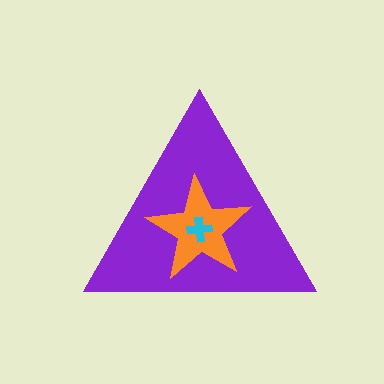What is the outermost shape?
The purple triangle.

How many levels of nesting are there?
3.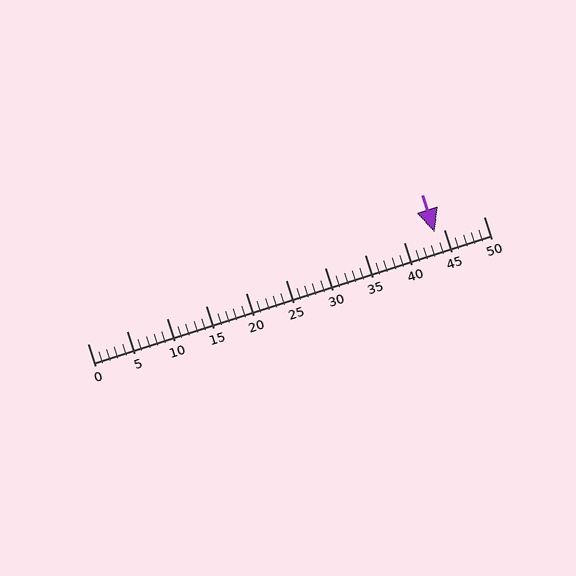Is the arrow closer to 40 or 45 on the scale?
The arrow is closer to 45.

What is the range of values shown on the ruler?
The ruler shows values from 0 to 50.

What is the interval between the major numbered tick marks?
The major tick marks are spaced 5 units apart.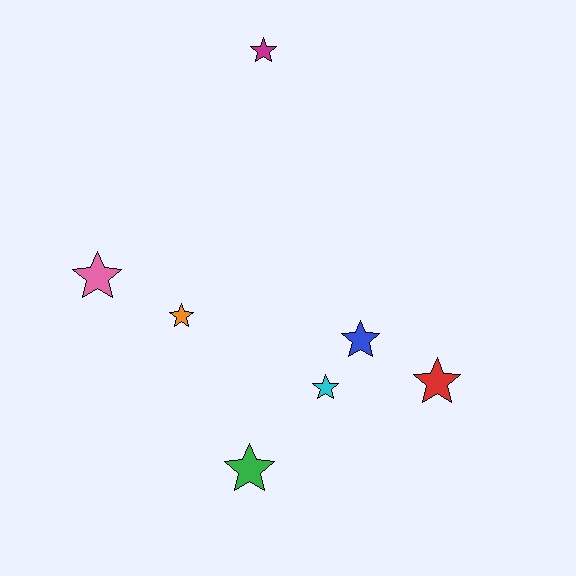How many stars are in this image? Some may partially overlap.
There are 7 stars.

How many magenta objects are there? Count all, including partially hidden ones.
There is 1 magenta object.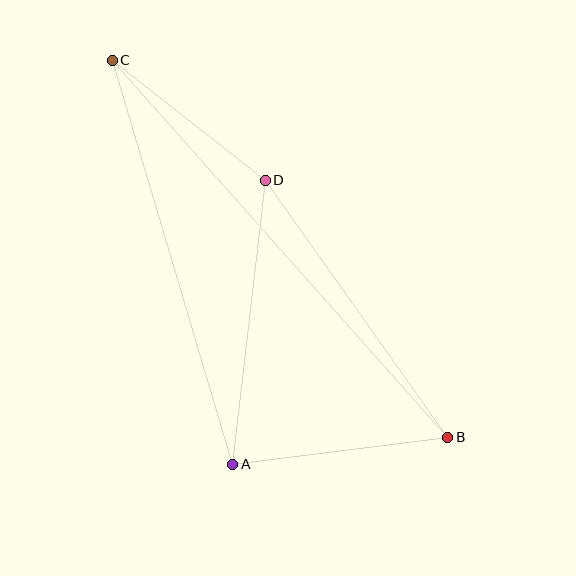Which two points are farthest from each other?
Points B and C are farthest from each other.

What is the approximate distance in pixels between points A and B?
The distance between A and B is approximately 216 pixels.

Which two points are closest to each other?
Points C and D are closest to each other.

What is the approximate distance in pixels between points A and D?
The distance between A and D is approximately 286 pixels.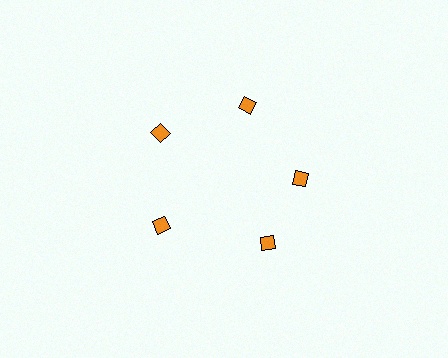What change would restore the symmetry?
The symmetry would be restored by rotating it back into even spacing with its neighbors so that all 5 diamonds sit at equal angles and equal distance from the center.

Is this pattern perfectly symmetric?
No. The 5 orange diamonds are arranged in a ring, but one element near the 5 o'clock position is rotated out of alignment along the ring, breaking the 5-fold rotational symmetry.